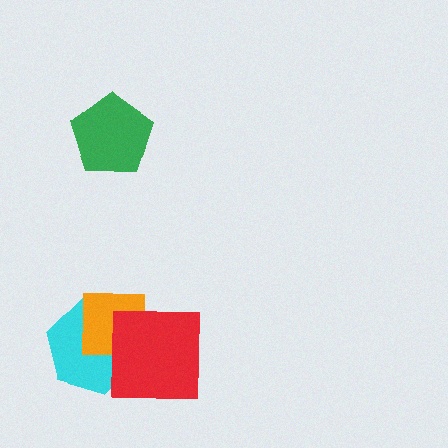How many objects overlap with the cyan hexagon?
2 objects overlap with the cyan hexagon.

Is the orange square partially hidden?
Yes, it is partially covered by another shape.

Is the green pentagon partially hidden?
No, no other shape covers it.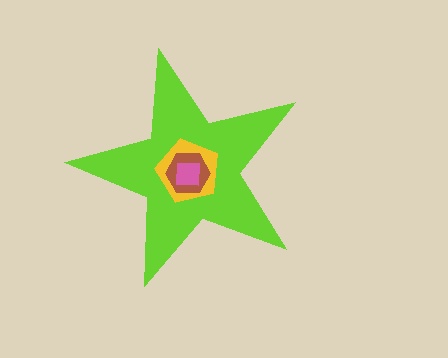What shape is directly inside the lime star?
The yellow pentagon.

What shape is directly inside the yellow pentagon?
The brown hexagon.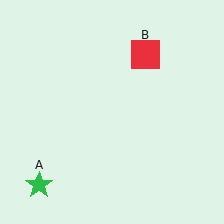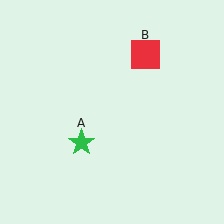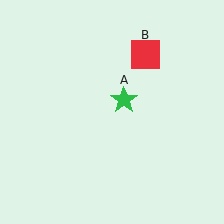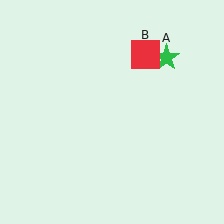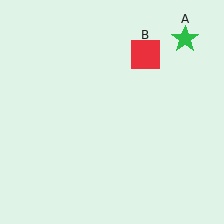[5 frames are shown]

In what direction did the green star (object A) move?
The green star (object A) moved up and to the right.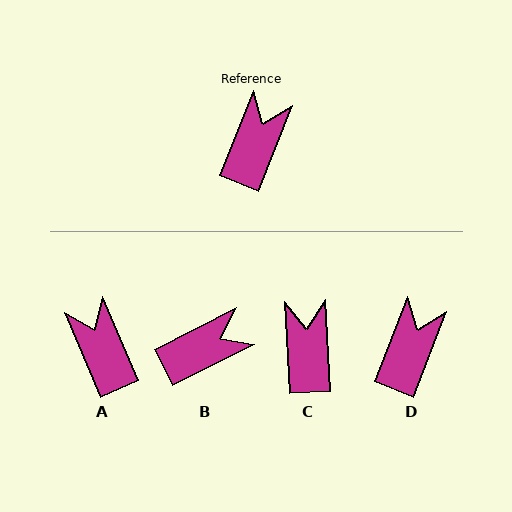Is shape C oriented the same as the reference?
No, it is off by about 24 degrees.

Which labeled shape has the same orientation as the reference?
D.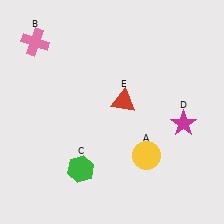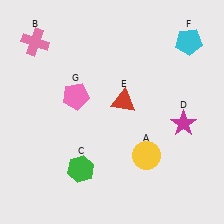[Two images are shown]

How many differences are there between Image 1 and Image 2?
There are 2 differences between the two images.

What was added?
A cyan pentagon (F), a pink pentagon (G) were added in Image 2.